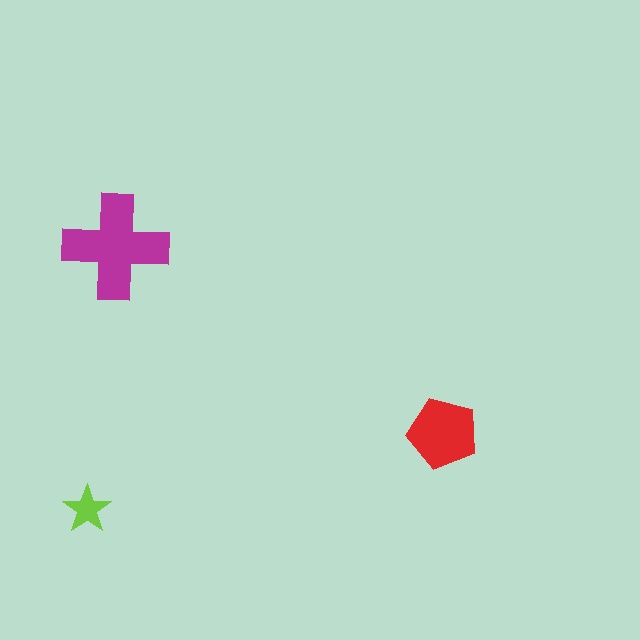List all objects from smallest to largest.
The lime star, the red pentagon, the magenta cross.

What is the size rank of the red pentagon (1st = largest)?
2nd.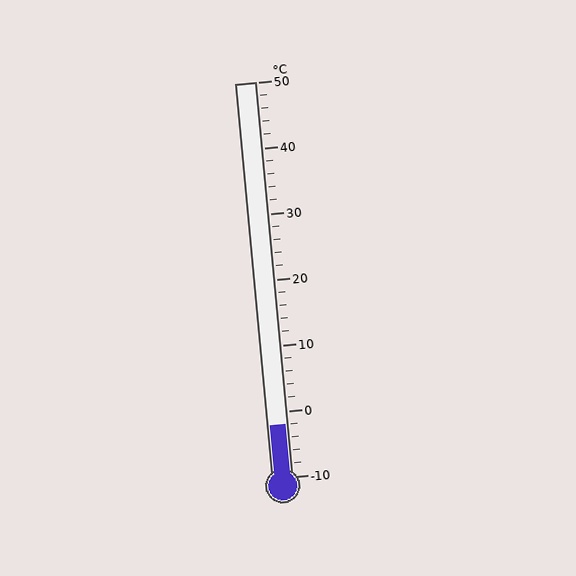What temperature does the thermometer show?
The thermometer shows approximately -2°C.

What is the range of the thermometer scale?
The thermometer scale ranges from -10°C to 50°C.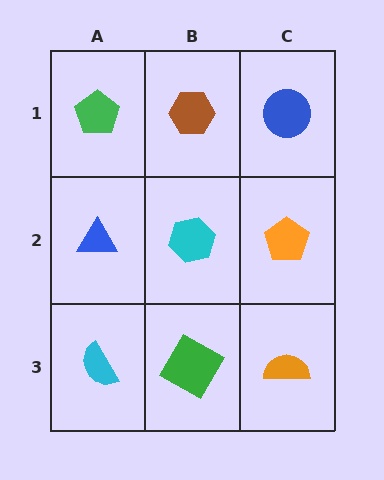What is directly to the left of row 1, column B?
A green pentagon.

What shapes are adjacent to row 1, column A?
A blue triangle (row 2, column A), a brown hexagon (row 1, column B).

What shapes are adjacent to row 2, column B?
A brown hexagon (row 1, column B), a green square (row 3, column B), a blue triangle (row 2, column A), an orange pentagon (row 2, column C).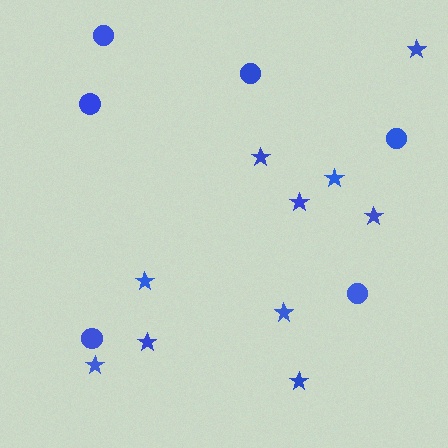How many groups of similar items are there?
There are 2 groups: one group of stars (10) and one group of circles (6).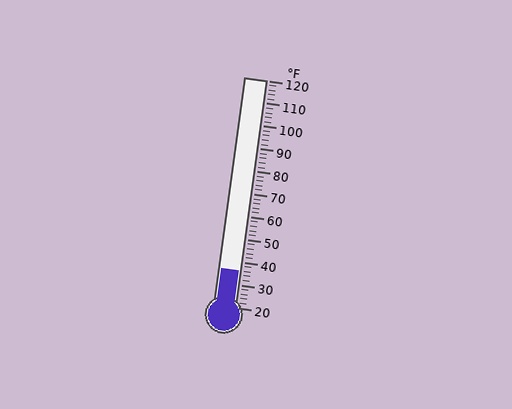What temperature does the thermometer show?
The thermometer shows approximately 36°F.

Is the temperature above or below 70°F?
The temperature is below 70°F.